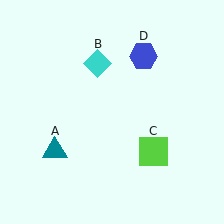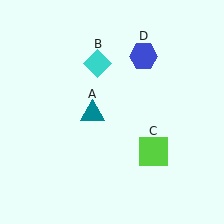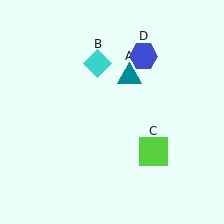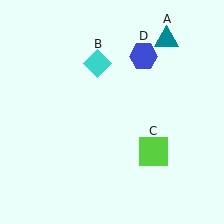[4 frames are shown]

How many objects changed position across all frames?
1 object changed position: teal triangle (object A).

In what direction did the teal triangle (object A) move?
The teal triangle (object A) moved up and to the right.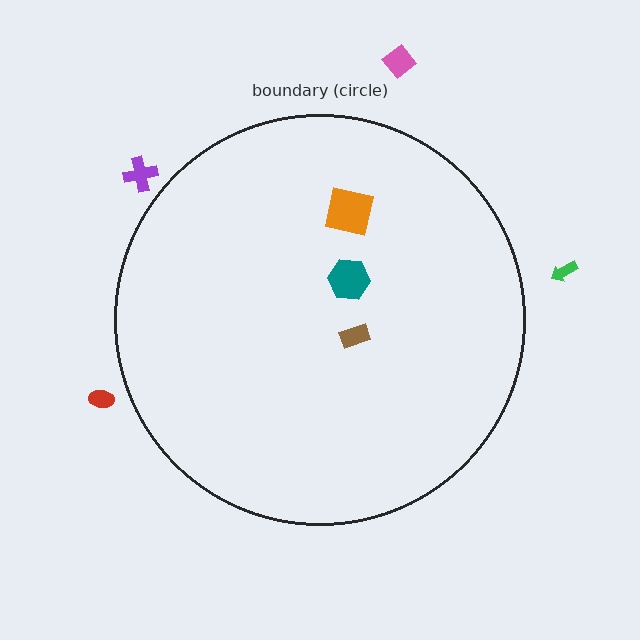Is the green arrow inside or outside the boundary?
Outside.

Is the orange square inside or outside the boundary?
Inside.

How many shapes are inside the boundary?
3 inside, 4 outside.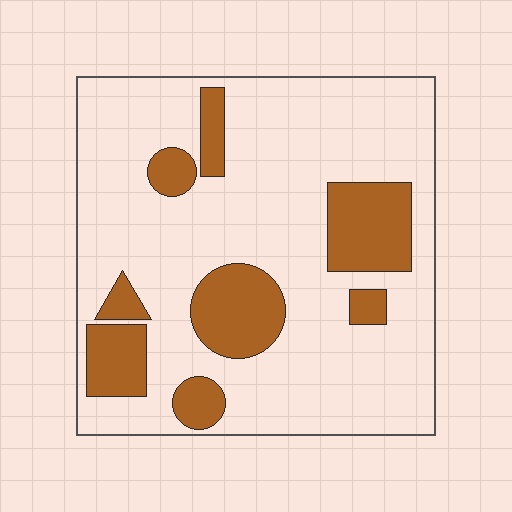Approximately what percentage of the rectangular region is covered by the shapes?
Approximately 20%.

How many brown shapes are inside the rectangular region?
8.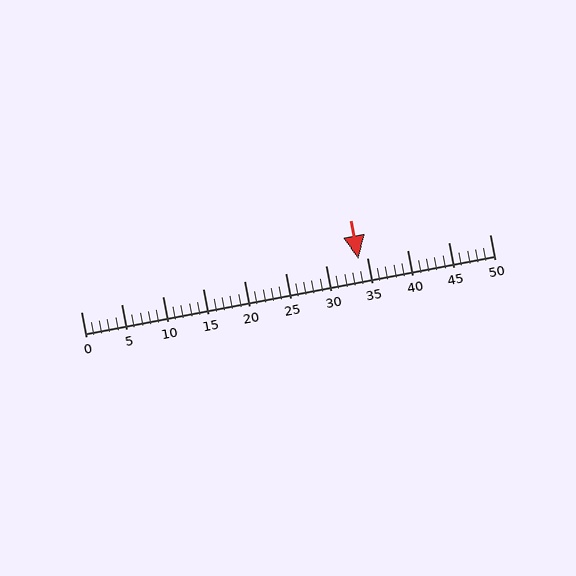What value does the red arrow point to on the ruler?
The red arrow points to approximately 34.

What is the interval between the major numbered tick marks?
The major tick marks are spaced 5 units apart.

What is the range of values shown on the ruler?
The ruler shows values from 0 to 50.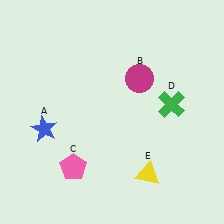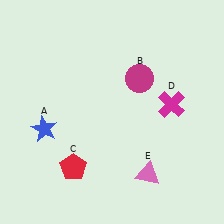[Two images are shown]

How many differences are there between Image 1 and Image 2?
There are 3 differences between the two images.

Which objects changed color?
C changed from pink to red. D changed from green to magenta. E changed from yellow to pink.